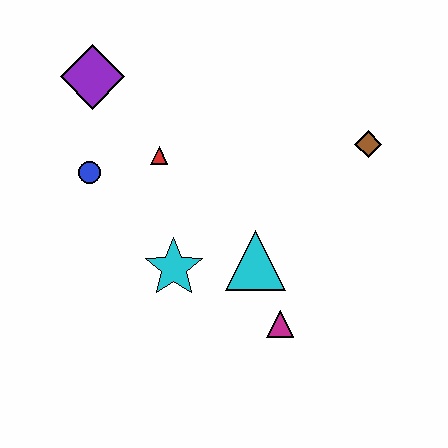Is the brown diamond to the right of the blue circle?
Yes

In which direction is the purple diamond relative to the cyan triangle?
The purple diamond is above the cyan triangle.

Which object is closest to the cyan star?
The cyan triangle is closest to the cyan star.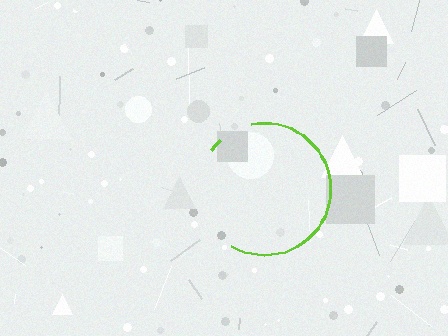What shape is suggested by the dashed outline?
The dashed outline suggests a circle.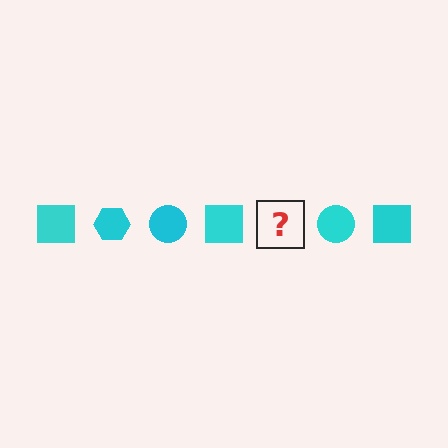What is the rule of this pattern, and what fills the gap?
The rule is that the pattern cycles through square, hexagon, circle shapes in cyan. The gap should be filled with a cyan hexagon.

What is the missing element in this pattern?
The missing element is a cyan hexagon.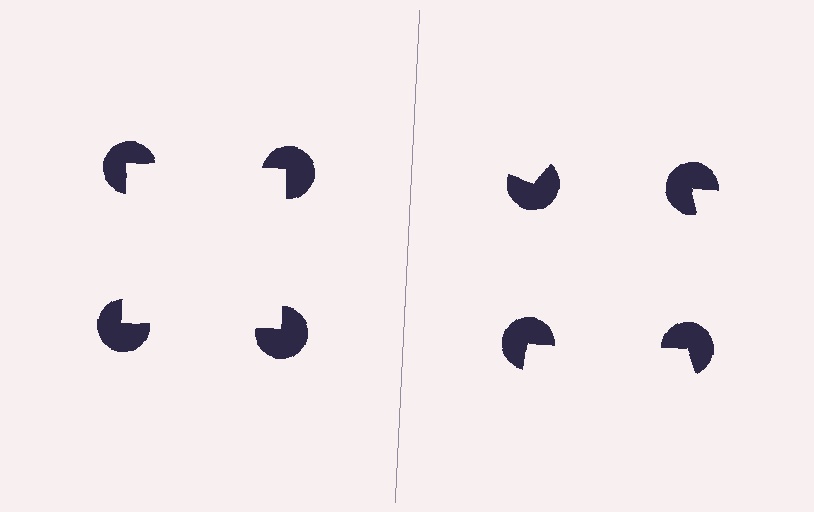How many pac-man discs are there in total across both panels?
8 — 4 on each side.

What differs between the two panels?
The pac-man discs are positioned identically on both sides; only the wedge orientations differ. On the left they align to a square; on the right they are misaligned.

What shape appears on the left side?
An illusory square.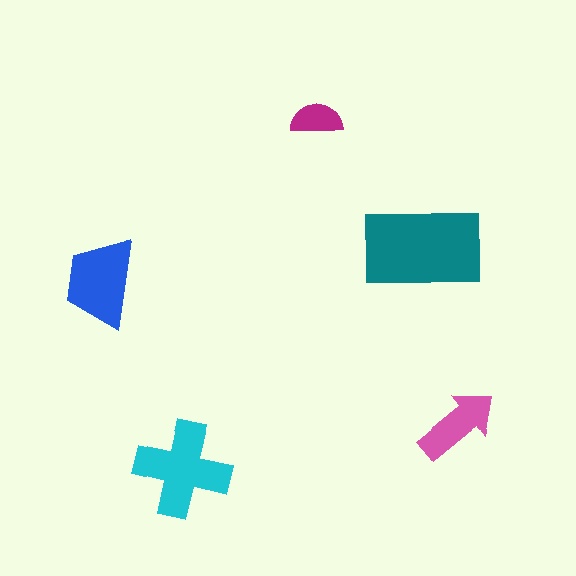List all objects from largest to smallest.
The teal rectangle, the cyan cross, the blue trapezoid, the pink arrow, the magenta semicircle.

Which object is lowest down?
The cyan cross is bottommost.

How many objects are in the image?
There are 5 objects in the image.